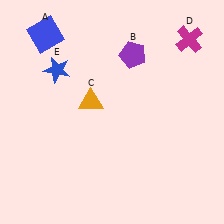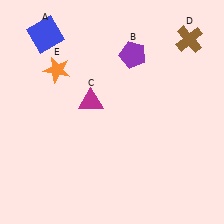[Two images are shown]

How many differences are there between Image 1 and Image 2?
There are 3 differences between the two images.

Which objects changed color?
C changed from orange to magenta. D changed from magenta to brown. E changed from blue to orange.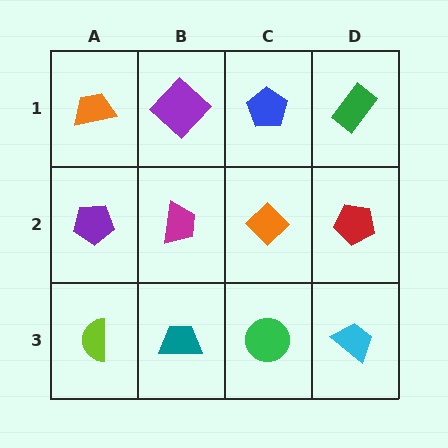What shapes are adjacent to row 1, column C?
An orange diamond (row 2, column C), a purple diamond (row 1, column B), a green rectangle (row 1, column D).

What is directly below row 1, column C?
An orange diamond.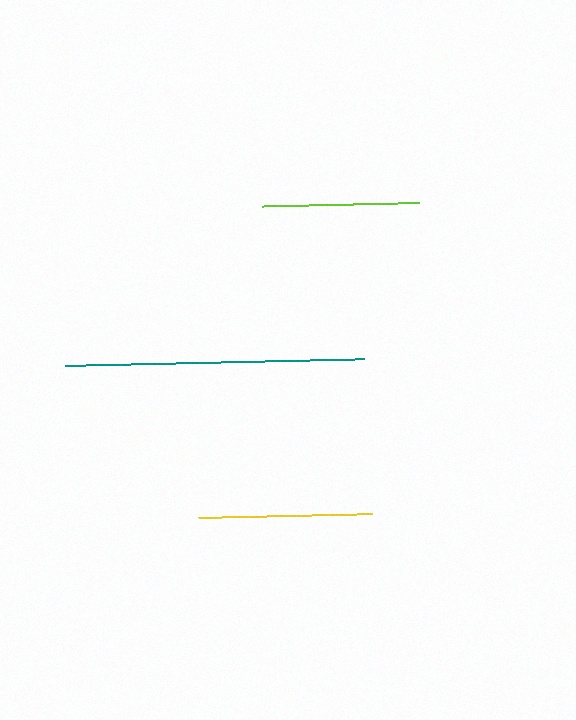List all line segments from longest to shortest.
From longest to shortest: teal, yellow, lime.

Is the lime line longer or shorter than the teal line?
The teal line is longer than the lime line.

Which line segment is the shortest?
The lime line is the shortest at approximately 157 pixels.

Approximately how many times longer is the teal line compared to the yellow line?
The teal line is approximately 1.7 times the length of the yellow line.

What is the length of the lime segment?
The lime segment is approximately 157 pixels long.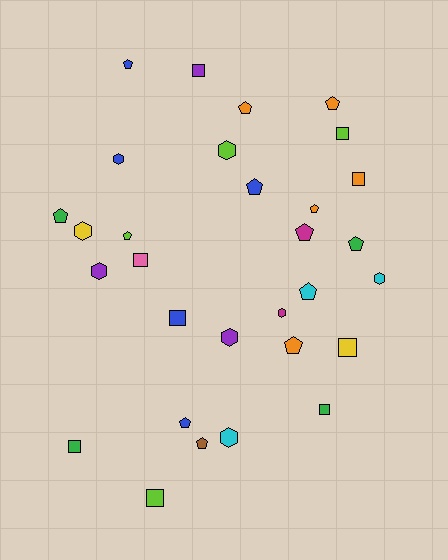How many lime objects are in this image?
There are 4 lime objects.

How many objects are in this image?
There are 30 objects.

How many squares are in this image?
There are 9 squares.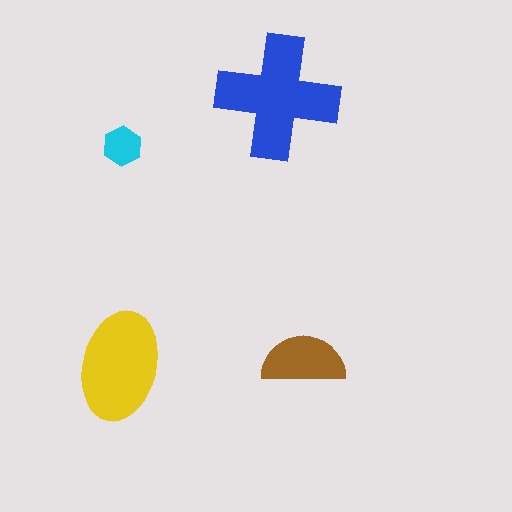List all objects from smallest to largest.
The cyan hexagon, the brown semicircle, the yellow ellipse, the blue cross.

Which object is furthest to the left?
The yellow ellipse is leftmost.